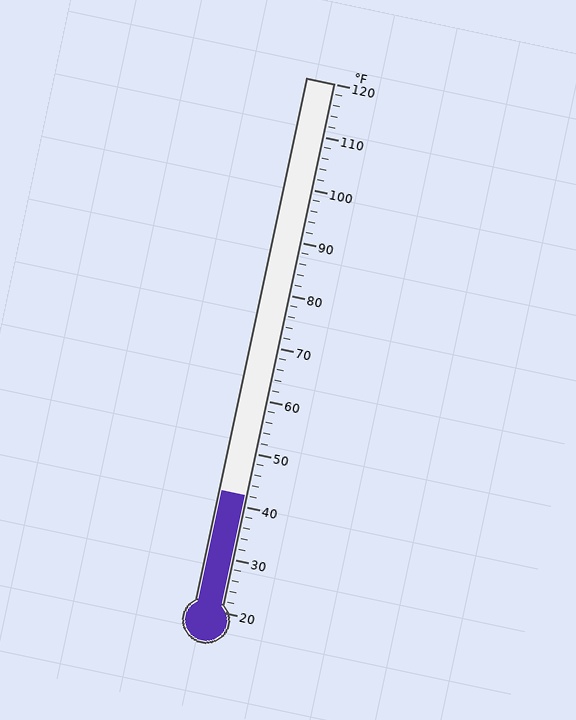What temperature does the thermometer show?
The thermometer shows approximately 42°F.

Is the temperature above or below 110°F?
The temperature is below 110°F.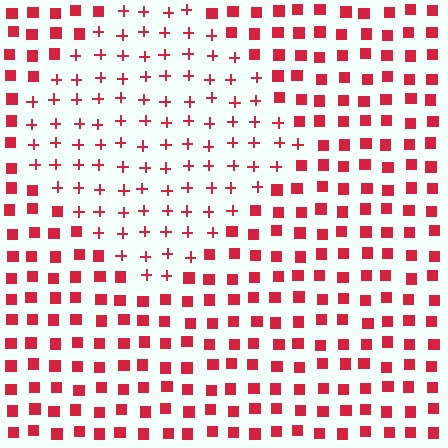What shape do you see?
I see a diamond.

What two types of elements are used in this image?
The image uses plus signs inside the diamond region and squares outside it.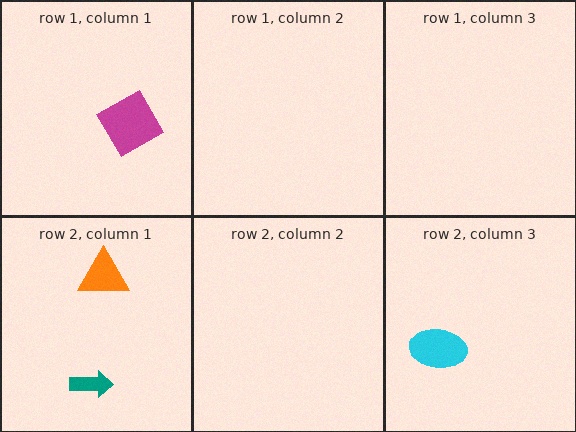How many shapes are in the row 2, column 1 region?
2.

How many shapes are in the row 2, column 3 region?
1.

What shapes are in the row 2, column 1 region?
The orange triangle, the teal arrow.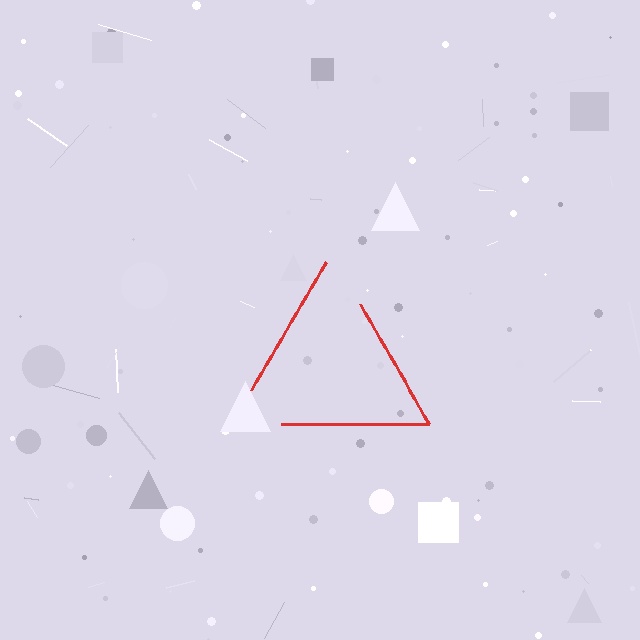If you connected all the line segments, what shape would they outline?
They would outline a triangle.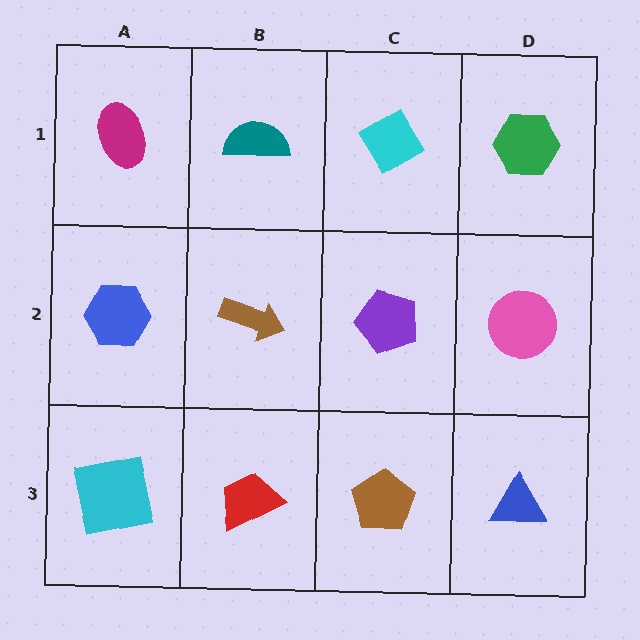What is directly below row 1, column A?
A blue hexagon.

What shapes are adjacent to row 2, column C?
A cyan diamond (row 1, column C), a brown pentagon (row 3, column C), a brown arrow (row 2, column B), a pink circle (row 2, column D).